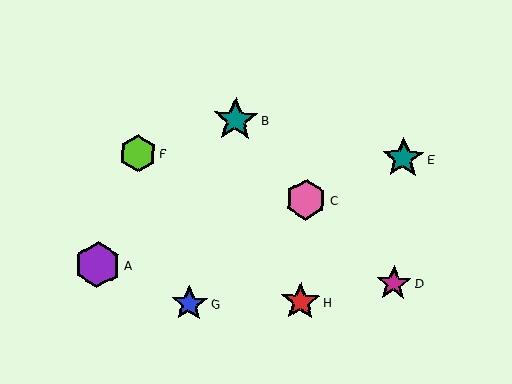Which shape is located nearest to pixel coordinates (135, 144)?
The lime hexagon (labeled F) at (138, 153) is nearest to that location.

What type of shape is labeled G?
Shape G is a blue star.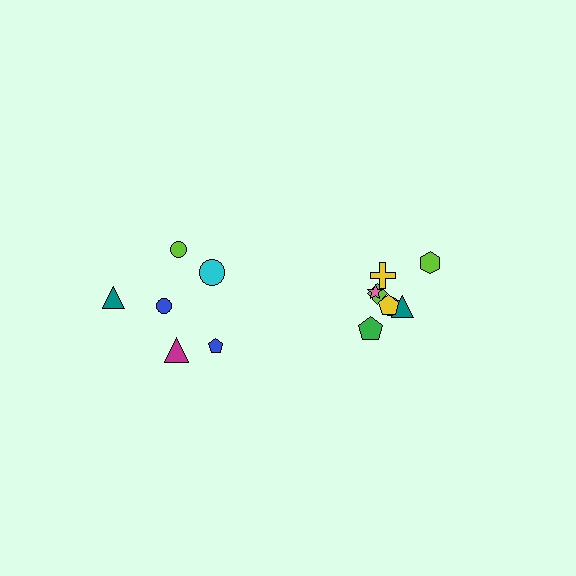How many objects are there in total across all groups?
There are 14 objects.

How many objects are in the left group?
There are 6 objects.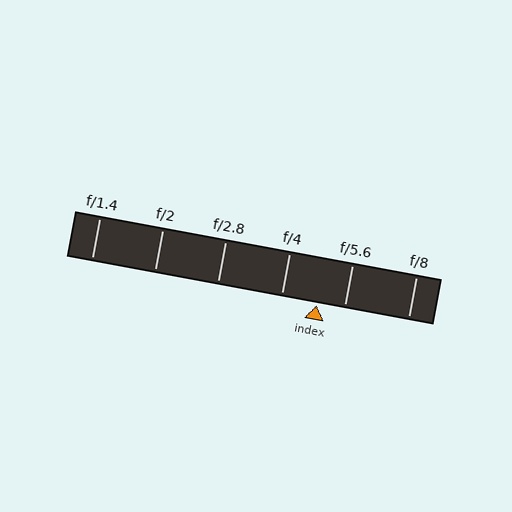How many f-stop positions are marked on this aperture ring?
There are 6 f-stop positions marked.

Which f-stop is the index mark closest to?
The index mark is closest to f/5.6.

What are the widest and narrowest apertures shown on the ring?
The widest aperture shown is f/1.4 and the narrowest is f/8.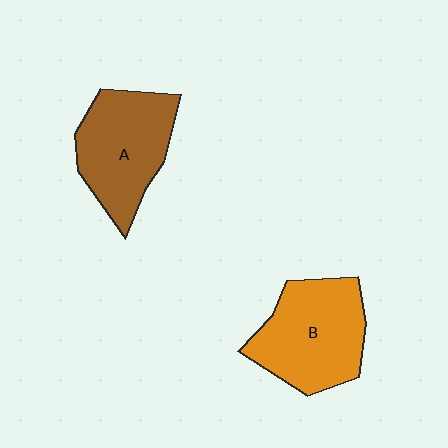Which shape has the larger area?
Shape B (orange).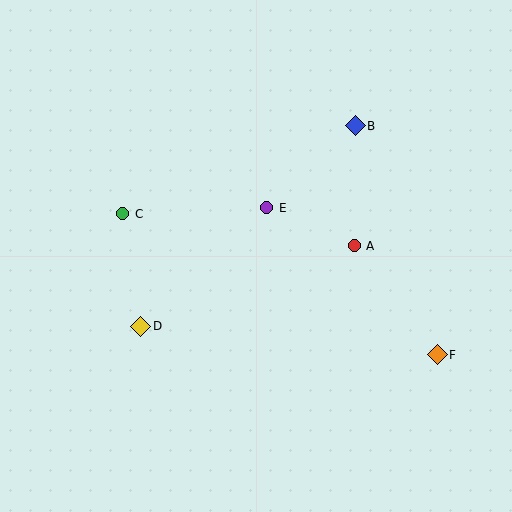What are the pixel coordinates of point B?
Point B is at (355, 126).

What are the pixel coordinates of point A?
Point A is at (354, 246).